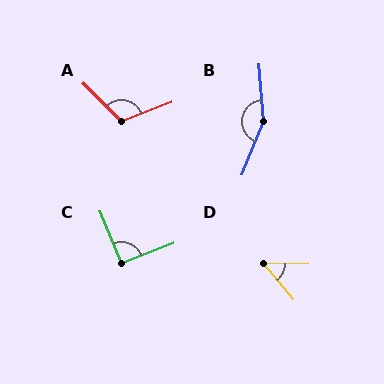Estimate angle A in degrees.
Approximately 114 degrees.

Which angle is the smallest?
D, at approximately 51 degrees.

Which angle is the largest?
B, at approximately 154 degrees.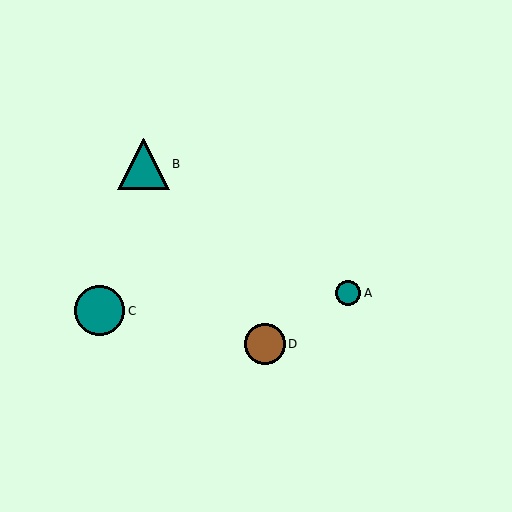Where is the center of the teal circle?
The center of the teal circle is at (348, 293).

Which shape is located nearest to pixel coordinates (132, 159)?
The teal triangle (labeled B) at (144, 164) is nearest to that location.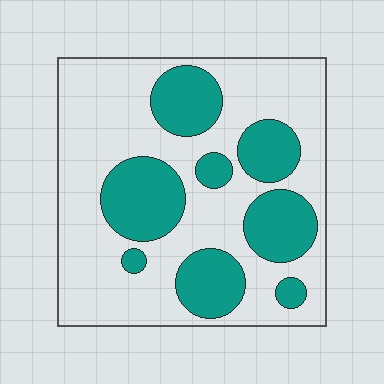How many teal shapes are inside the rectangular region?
8.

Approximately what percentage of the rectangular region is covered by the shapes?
Approximately 35%.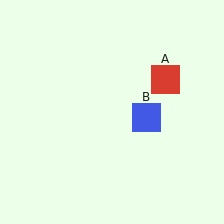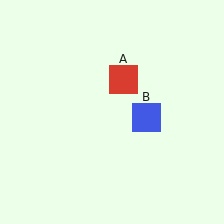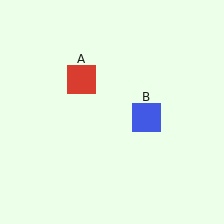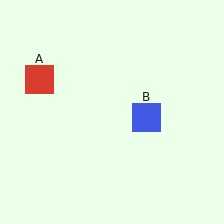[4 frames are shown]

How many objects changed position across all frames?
1 object changed position: red square (object A).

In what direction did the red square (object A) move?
The red square (object A) moved left.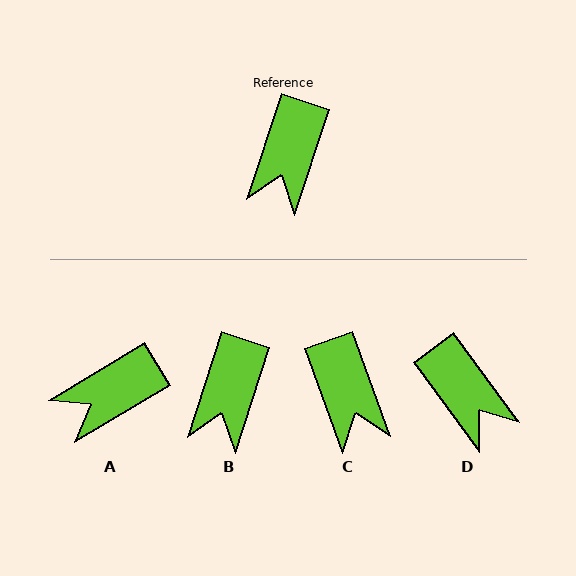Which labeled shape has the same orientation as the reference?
B.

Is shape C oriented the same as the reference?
No, it is off by about 38 degrees.